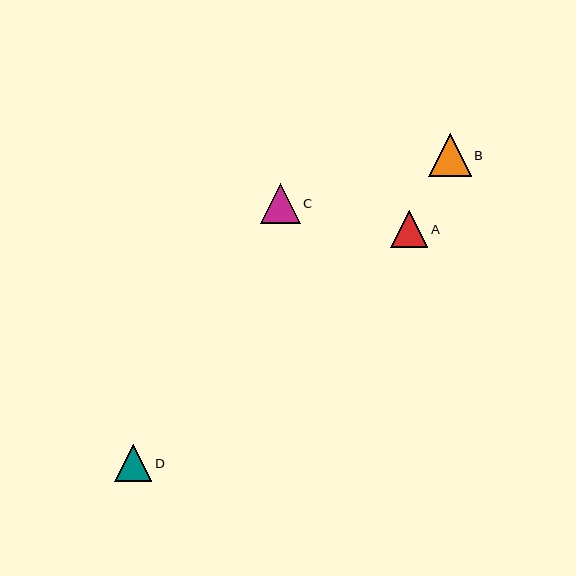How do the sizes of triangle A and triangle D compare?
Triangle A and triangle D are approximately the same size.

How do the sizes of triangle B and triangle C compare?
Triangle B and triangle C are approximately the same size.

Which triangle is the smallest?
Triangle D is the smallest with a size of approximately 37 pixels.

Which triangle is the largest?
Triangle B is the largest with a size of approximately 42 pixels.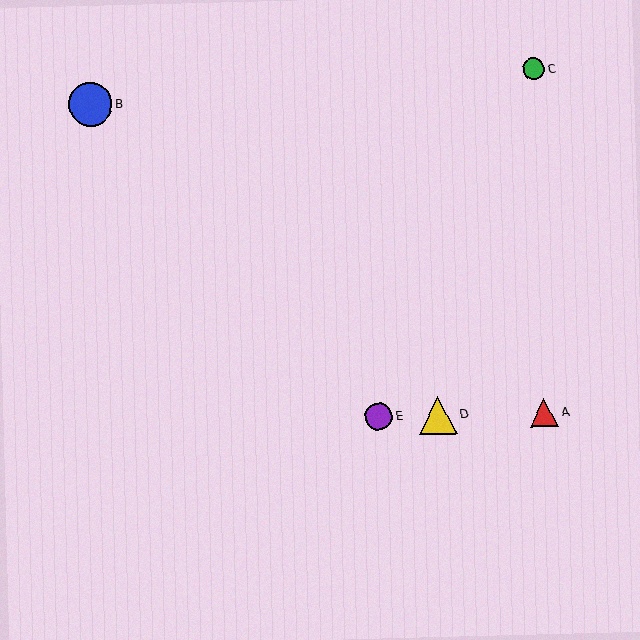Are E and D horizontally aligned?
Yes, both are at y≈417.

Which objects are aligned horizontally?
Objects A, D, E are aligned horizontally.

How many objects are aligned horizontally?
3 objects (A, D, E) are aligned horizontally.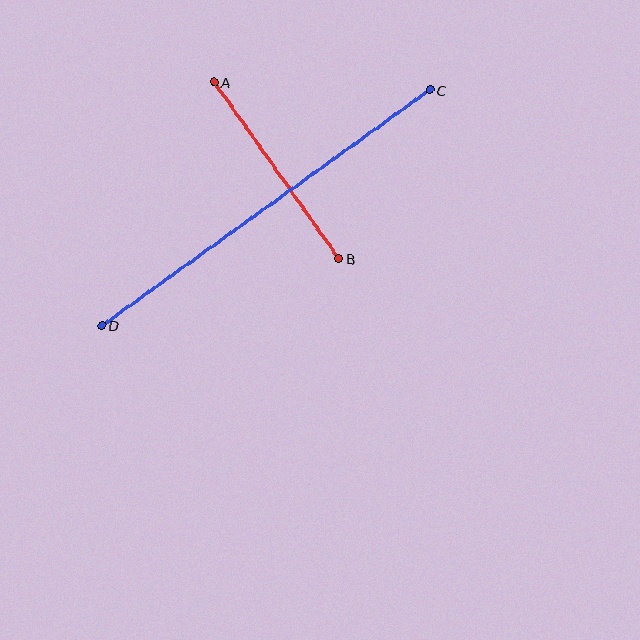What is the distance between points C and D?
The distance is approximately 404 pixels.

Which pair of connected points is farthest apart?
Points C and D are farthest apart.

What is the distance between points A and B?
The distance is approximately 216 pixels.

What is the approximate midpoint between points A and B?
The midpoint is at approximately (276, 170) pixels.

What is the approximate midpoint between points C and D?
The midpoint is at approximately (266, 208) pixels.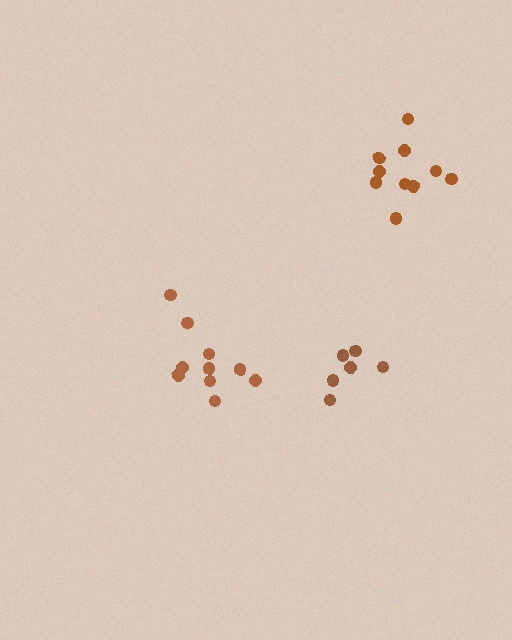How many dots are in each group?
Group 1: 10 dots, Group 2: 6 dots, Group 3: 10 dots (26 total).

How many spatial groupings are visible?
There are 3 spatial groupings.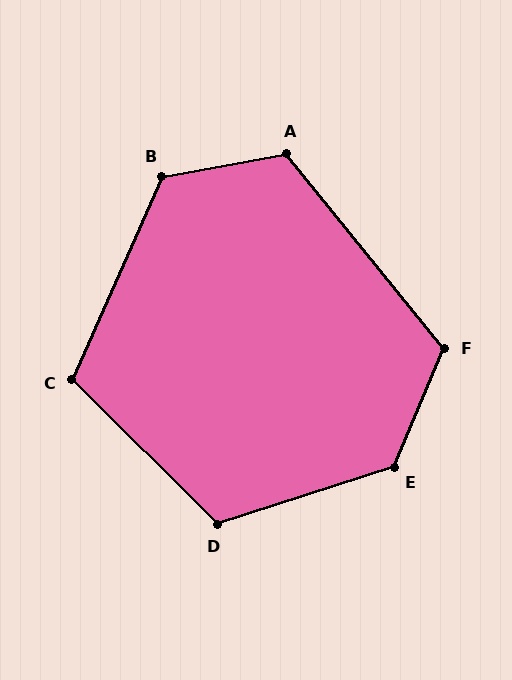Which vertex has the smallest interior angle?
C, at approximately 111 degrees.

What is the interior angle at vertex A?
Approximately 119 degrees (obtuse).